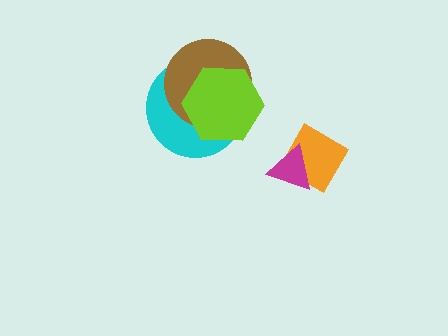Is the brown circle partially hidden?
Yes, it is partially covered by another shape.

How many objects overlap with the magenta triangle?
1 object overlaps with the magenta triangle.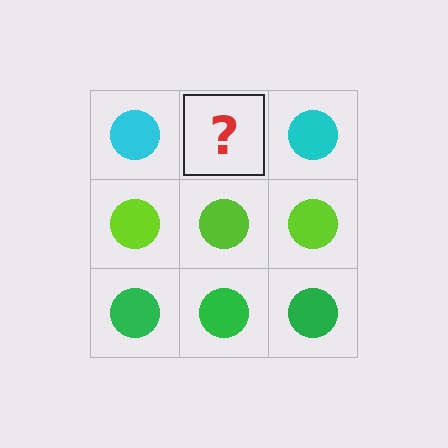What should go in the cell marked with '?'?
The missing cell should contain a cyan circle.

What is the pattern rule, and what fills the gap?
The rule is that each row has a consistent color. The gap should be filled with a cyan circle.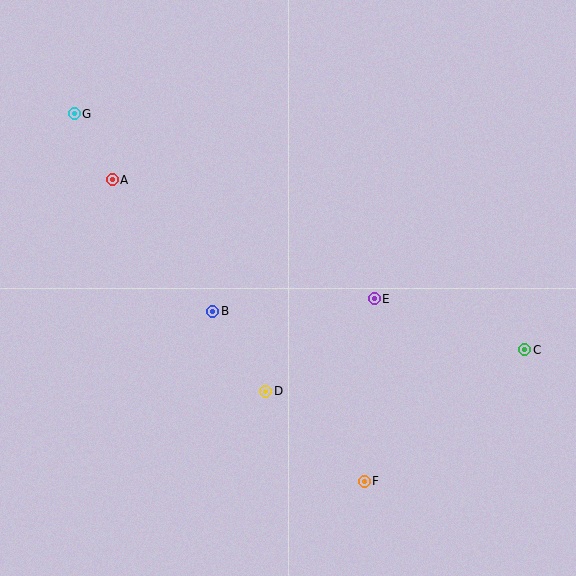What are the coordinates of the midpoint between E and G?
The midpoint between E and G is at (224, 206).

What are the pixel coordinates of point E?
Point E is at (374, 299).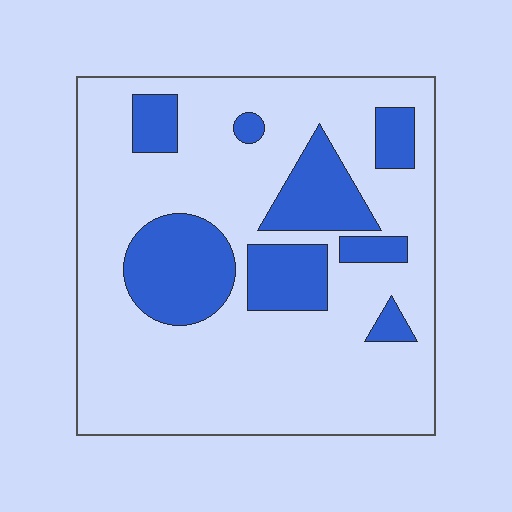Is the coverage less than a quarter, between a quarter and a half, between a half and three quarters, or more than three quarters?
Less than a quarter.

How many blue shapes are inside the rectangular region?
8.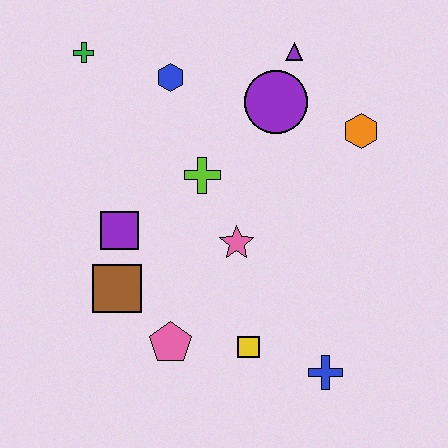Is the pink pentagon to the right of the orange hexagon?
No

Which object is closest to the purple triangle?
The purple circle is closest to the purple triangle.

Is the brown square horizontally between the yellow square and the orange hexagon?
No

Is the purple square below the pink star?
No